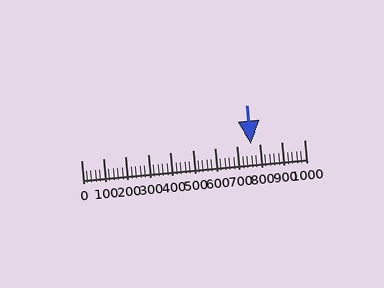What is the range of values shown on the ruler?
The ruler shows values from 0 to 1000.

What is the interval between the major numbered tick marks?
The major tick marks are spaced 100 units apart.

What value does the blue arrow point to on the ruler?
The blue arrow points to approximately 760.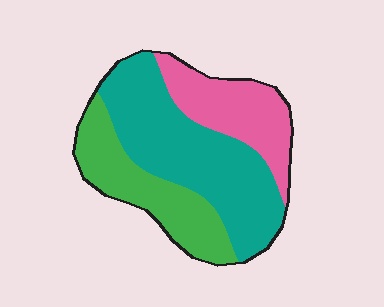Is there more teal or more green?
Teal.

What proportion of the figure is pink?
Pink covers around 25% of the figure.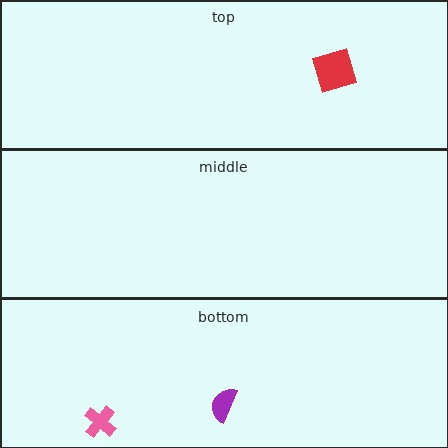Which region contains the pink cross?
The bottom region.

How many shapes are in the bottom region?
2.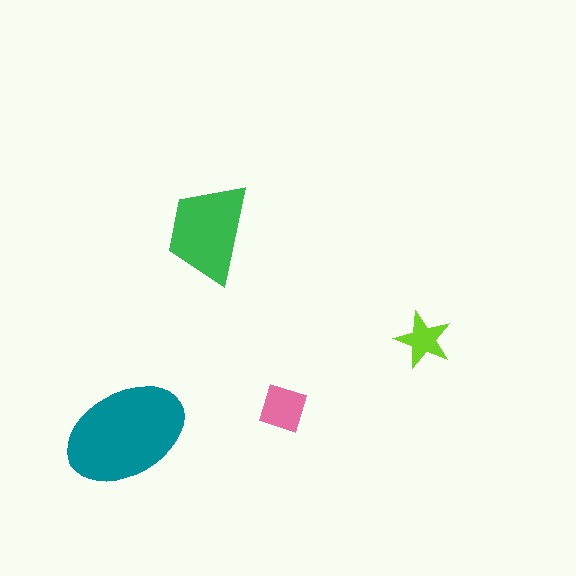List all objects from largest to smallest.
The teal ellipse, the green trapezoid, the pink square, the lime star.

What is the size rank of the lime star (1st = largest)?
4th.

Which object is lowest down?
The teal ellipse is bottommost.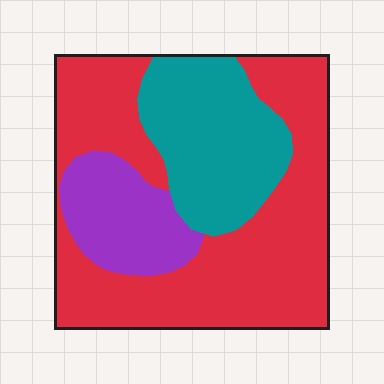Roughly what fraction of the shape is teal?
Teal takes up about one quarter (1/4) of the shape.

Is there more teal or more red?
Red.